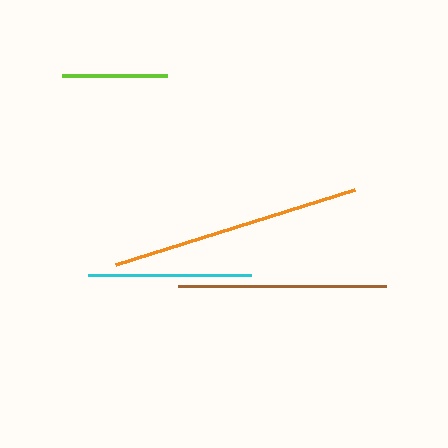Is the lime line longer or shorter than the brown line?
The brown line is longer than the lime line.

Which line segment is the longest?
The orange line is the longest at approximately 251 pixels.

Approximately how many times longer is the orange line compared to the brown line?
The orange line is approximately 1.2 times the length of the brown line.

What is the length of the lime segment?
The lime segment is approximately 105 pixels long.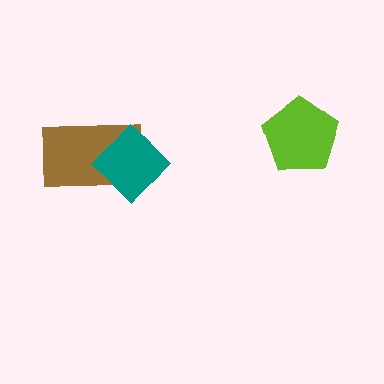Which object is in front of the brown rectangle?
The teal diamond is in front of the brown rectangle.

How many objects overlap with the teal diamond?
1 object overlaps with the teal diamond.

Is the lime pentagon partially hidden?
No, no other shape covers it.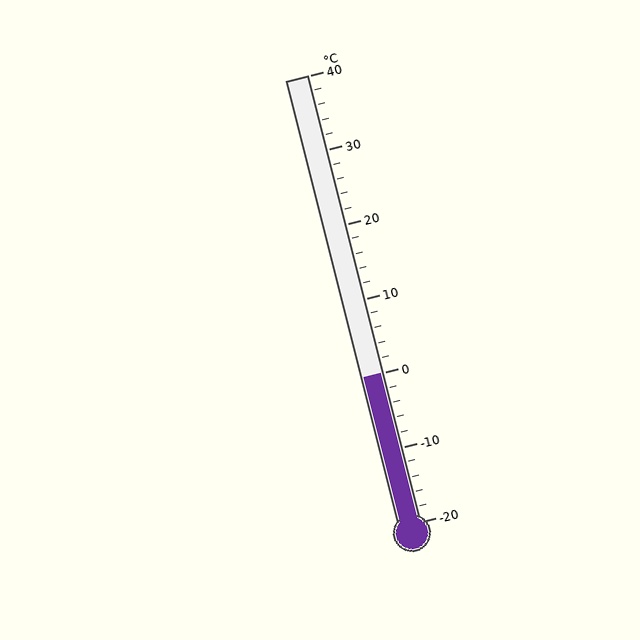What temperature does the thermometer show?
The thermometer shows approximately 0°C.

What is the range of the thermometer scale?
The thermometer scale ranges from -20°C to 40°C.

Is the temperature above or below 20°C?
The temperature is below 20°C.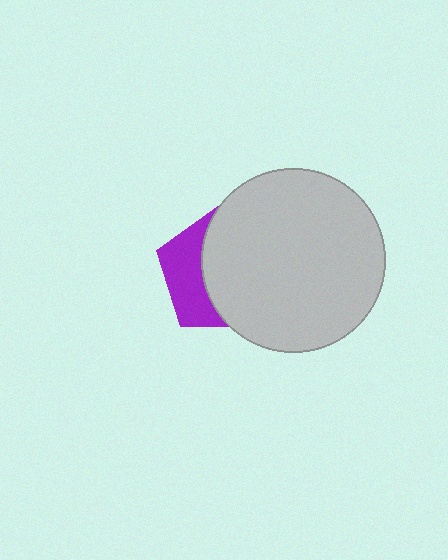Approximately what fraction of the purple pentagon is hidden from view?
Roughly 63% of the purple pentagon is hidden behind the light gray circle.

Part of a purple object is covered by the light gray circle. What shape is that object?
It is a pentagon.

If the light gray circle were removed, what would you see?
You would see the complete purple pentagon.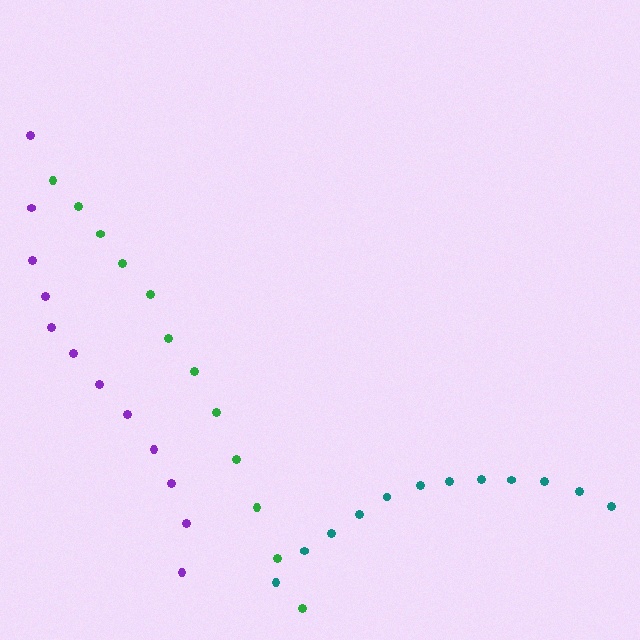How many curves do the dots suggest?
There are 3 distinct paths.